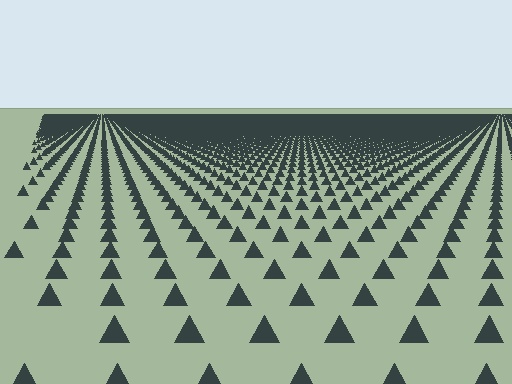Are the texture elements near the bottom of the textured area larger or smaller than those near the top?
Larger. Near the bottom, elements are closer to the viewer and appear at a bigger on-screen size.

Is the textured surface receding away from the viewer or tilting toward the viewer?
The surface is receding away from the viewer. Texture elements get smaller and denser toward the top.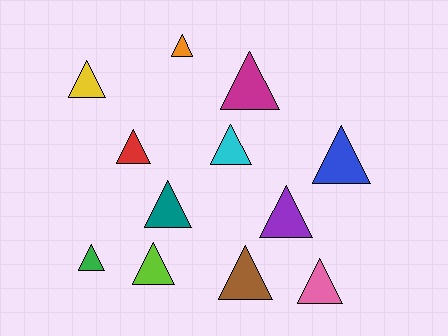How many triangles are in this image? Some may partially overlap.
There are 12 triangles.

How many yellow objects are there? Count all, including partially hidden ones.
There is 1 yellow object.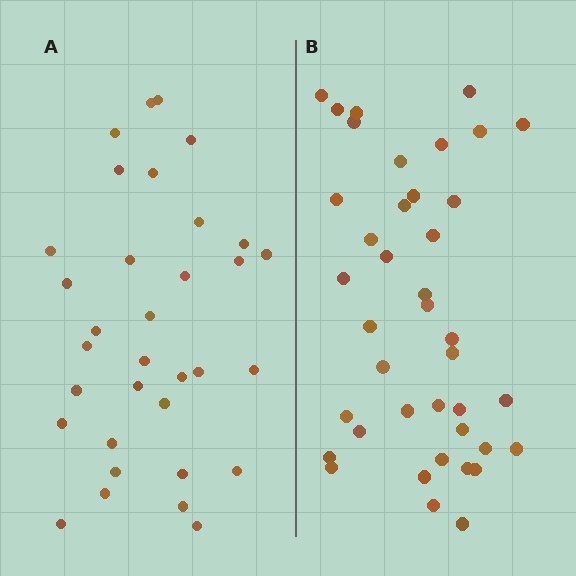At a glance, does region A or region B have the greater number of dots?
Region B (the right region) has more dots.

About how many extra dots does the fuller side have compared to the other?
Region B has roughly 8 or so more dots than region A.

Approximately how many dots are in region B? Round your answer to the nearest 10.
About 40 dots.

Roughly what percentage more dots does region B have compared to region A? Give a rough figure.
About 20% more.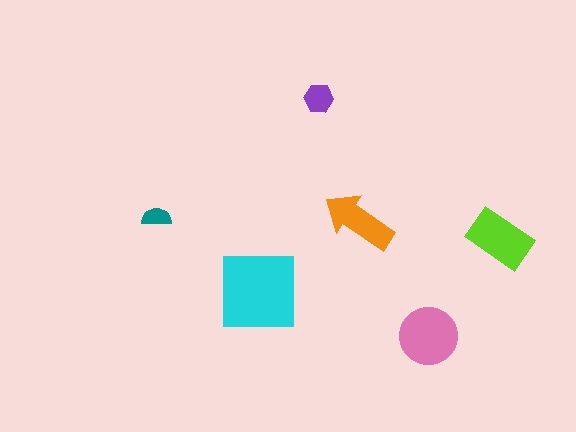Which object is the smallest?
The teal semicircle.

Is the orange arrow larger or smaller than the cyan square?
Smaller.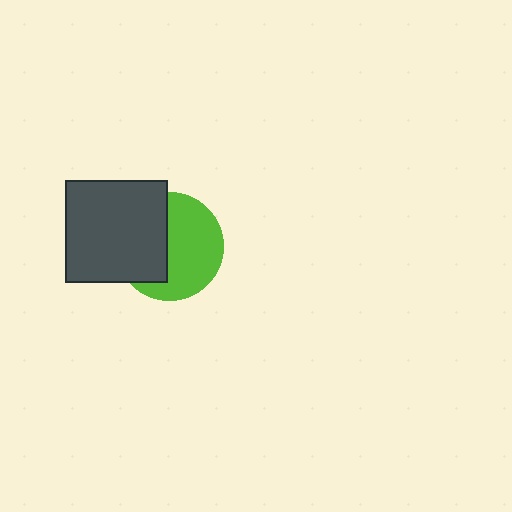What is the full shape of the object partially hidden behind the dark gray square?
The partially hidden object is a lime circle.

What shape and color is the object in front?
The object in front is a dark gray square.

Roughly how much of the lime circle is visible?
About half of it is visible (roughly 57%).